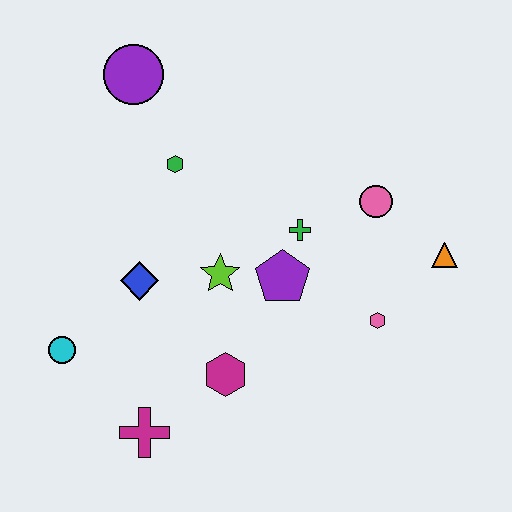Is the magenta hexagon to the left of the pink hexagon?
Yes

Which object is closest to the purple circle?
The green hexagon is closest to the purple circle.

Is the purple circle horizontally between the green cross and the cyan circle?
Yes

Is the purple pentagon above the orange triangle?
No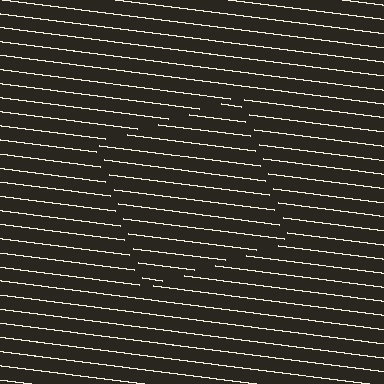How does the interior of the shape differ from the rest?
The interior of the shape contains the same grating, shifted by half a period — the contour is defined by the phase discontinuity where line-ends from the inner and outer gratings abut.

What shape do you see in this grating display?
An illusory square. The interior of the shape contains the same grating, shifted by half a period — the contour is defined by the phase discontinuity where line-ends from the inner and outer gratings abut.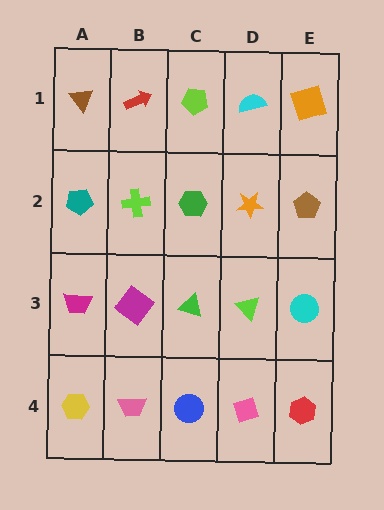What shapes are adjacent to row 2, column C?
A lime pentagon (row 1, column C), a green triangle (row 3, column C), a lime cross (row 2, column B), an orange star (row 2, column D).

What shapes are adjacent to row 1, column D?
An orange star (row 2, column D), a lime pentagon (row 1, column C), an orange square (row 1, column E).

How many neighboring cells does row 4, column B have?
3.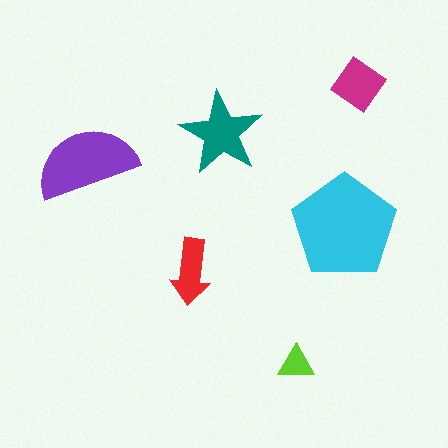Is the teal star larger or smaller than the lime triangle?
Larger.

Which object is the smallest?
The lime triangle.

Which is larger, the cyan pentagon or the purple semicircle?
The cyan pentagon.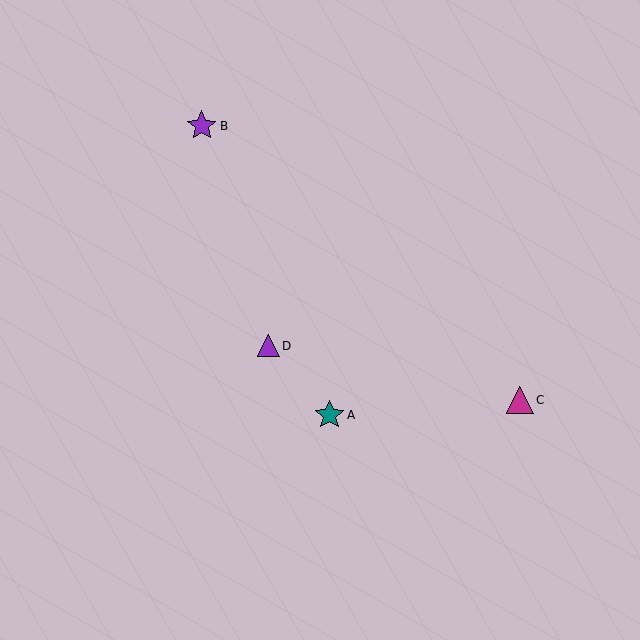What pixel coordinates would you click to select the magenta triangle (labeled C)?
Click at (520, 400) to select the magenta triangle C.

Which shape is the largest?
The purple star (labeled B) is the largest.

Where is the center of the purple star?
The center of the purple star is at (202, 126).